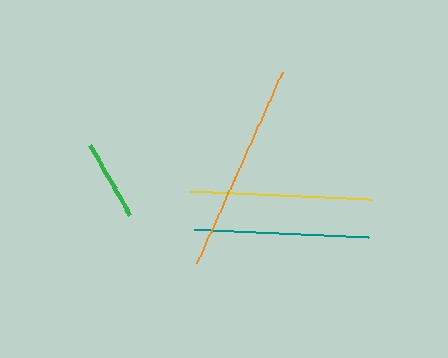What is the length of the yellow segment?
The yellow segment is approximately 182 pixels long.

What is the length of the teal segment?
The teal segment is approximately 175 pixels long.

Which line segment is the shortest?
The green line is the shortest at approximately 81 pixels.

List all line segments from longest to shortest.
From longest to shortest: orange, yellow, teal, green.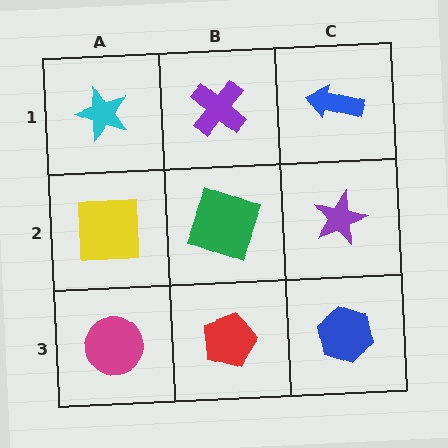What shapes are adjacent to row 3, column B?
A green square (row 2, column B), a magenta circle (row 3, column A), a blue hexagon (row 3, column C).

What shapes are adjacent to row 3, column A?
A yellow square (row 2, column A), a red pentagon (row 3, column B).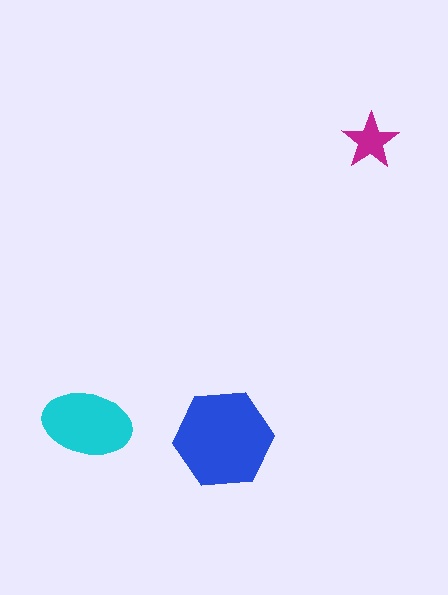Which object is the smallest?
The magenta star.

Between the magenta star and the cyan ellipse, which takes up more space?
The cyan ellipse.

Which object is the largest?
The blue hexagon.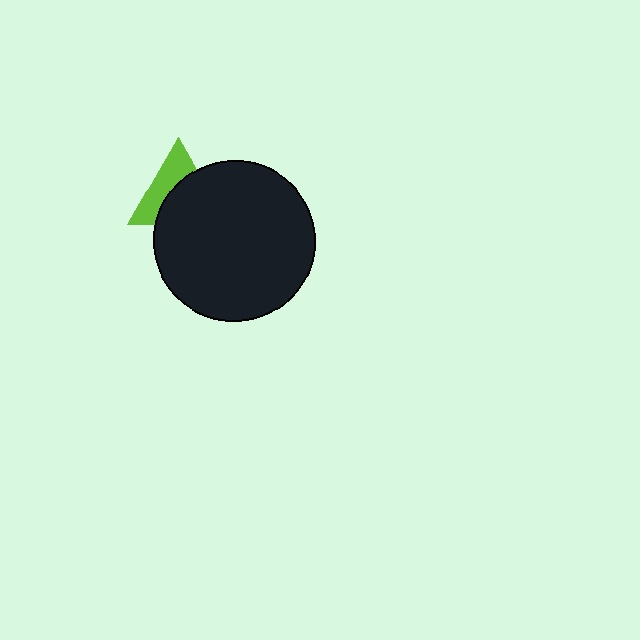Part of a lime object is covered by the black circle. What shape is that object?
It is a triangle.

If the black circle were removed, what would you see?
You would see the complete lime triangle.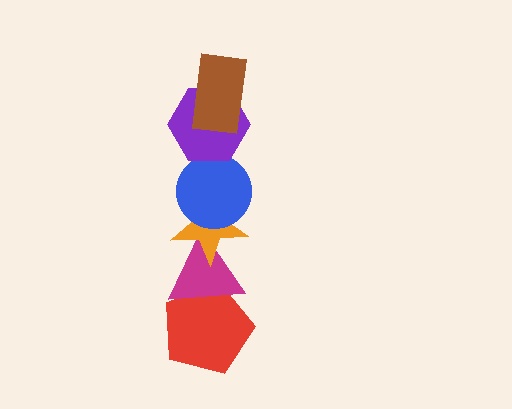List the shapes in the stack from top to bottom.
From top to bottom: the brown rectangle, the purple hexagon, the blue circle, the orange star, the magenta triangle, the red pentagon.